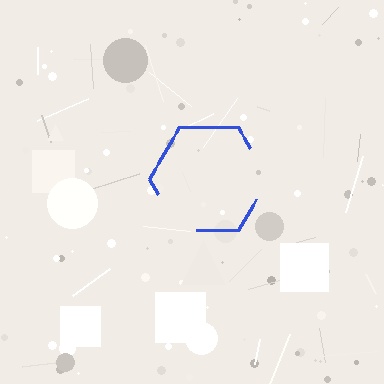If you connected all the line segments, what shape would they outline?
They would outline a hexagon.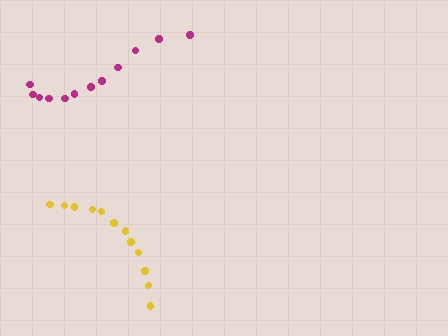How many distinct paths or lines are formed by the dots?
There are 2 distinct paths.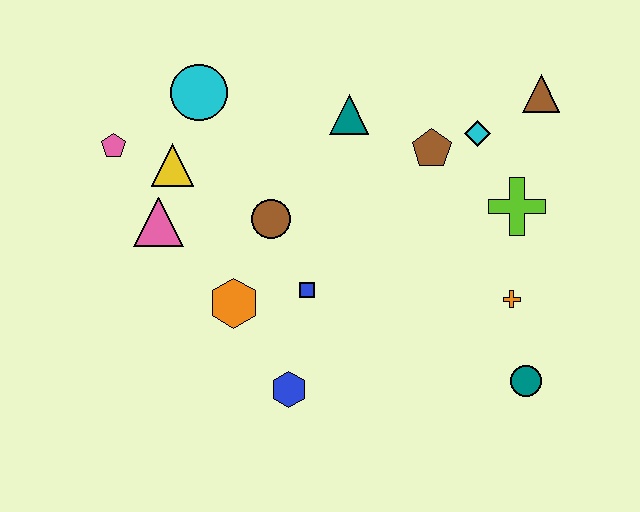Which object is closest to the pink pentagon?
The yellow triangle is closest to the pink pentagon.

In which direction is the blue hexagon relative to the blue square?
The blue hexagon is below the blue square.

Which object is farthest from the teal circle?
The pink pentagon is farthest from the teal circle.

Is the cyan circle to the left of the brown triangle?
Yes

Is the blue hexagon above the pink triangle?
No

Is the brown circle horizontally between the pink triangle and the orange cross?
Yes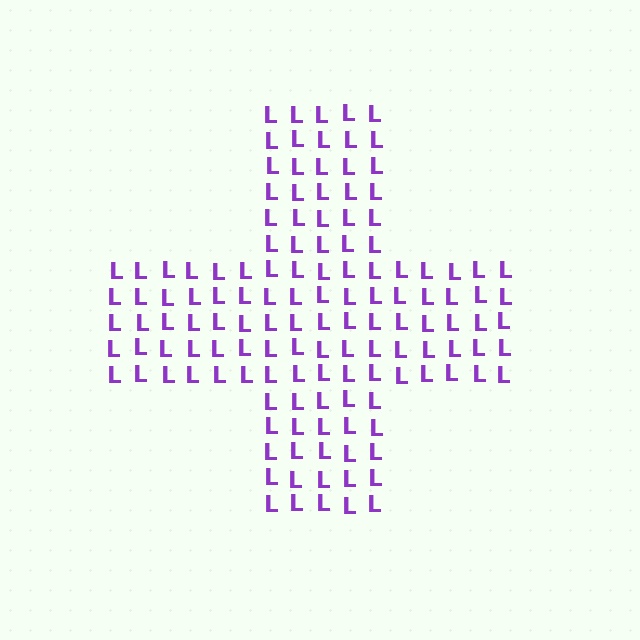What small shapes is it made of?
It is made of small letter L's.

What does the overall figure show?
The overall figure shows a cross.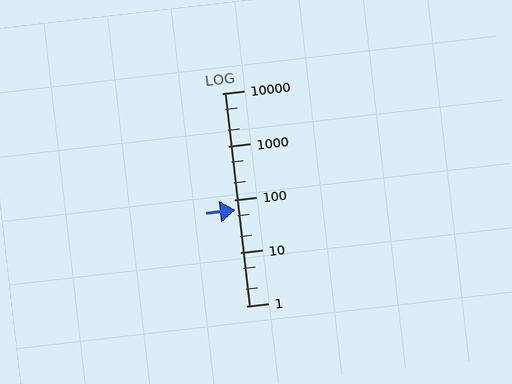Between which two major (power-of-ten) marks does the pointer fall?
The pointer is between 10 and 100.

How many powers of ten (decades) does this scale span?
The scale spans 4 decades, from 1 to 10000.